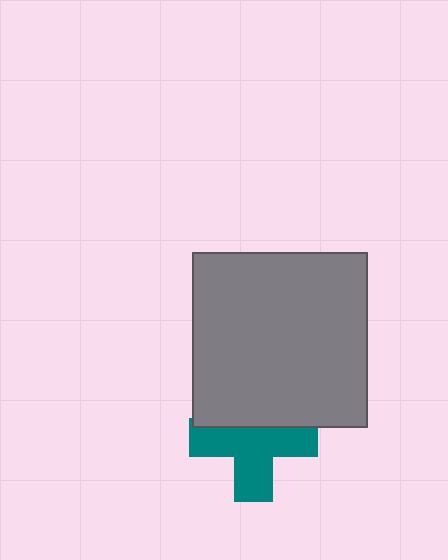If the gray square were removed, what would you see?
You would see the complete teal cross.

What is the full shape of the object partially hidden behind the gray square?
The partially hidden object is a teal cross.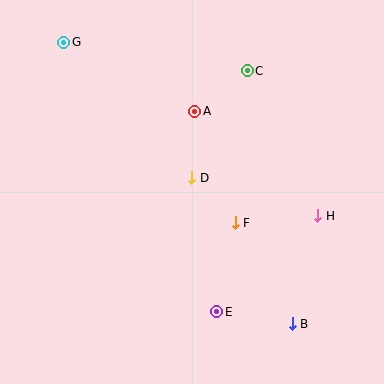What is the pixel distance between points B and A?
The distance between B and A is 234 pixels.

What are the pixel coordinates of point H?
Point H is at (318, 216).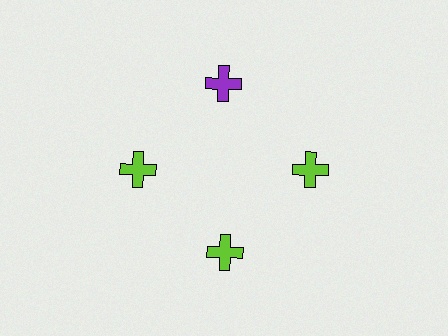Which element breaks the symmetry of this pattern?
The purple cross at roughly the 12 o'clock position breaks the symmetry. All other shapes are lime crosses.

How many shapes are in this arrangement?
There are 4 shapes arranged in a ring pattern.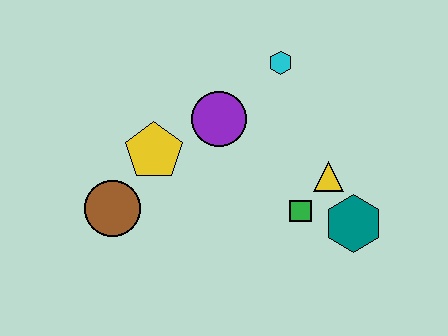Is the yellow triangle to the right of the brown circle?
Yes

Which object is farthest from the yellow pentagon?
The teal hexagon is farthest from the yellow pentagon.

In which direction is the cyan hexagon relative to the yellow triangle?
The cyan hexagon is above the yellow triangle.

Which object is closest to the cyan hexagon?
The purple circle is closest to the cyan hexagon.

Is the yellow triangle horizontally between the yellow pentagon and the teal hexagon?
Yes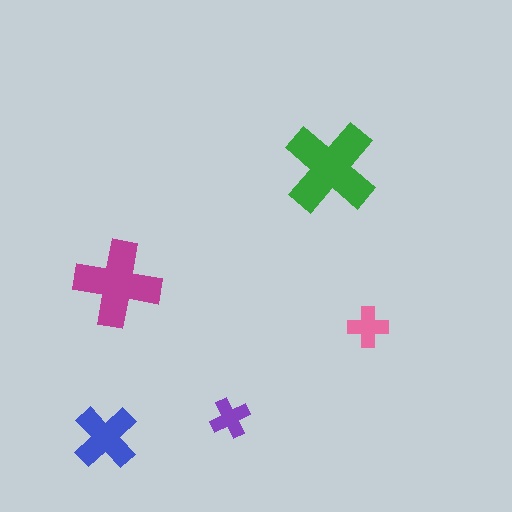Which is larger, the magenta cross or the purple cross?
The magenta one.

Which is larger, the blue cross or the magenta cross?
The magenta one.